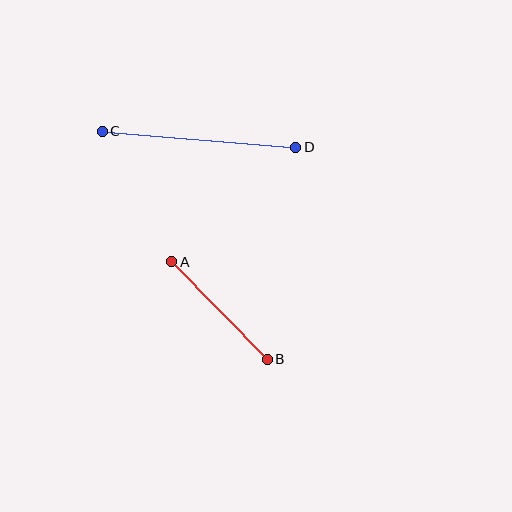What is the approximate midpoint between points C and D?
The midpoint is at approximately (199, 139) pixels.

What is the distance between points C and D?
The distance is approximately 194 pixels.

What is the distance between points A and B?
The distance is approximately 137 pixels.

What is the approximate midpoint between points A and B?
The midpoint is at approximately (219, 310) pixels.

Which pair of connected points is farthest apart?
Points C and D are farthest apart.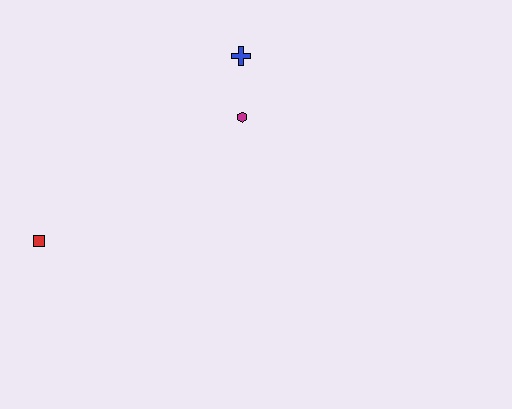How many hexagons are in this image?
There is 1 hexagon.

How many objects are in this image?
There are 3 objects.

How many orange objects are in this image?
There are no orange objects.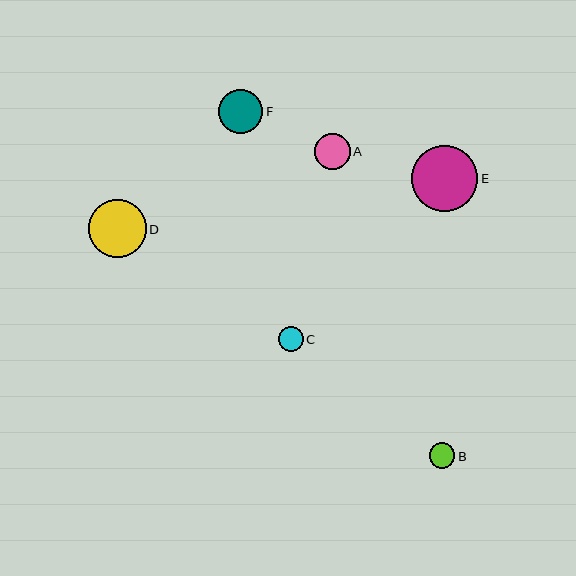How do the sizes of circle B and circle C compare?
Circle B and circle C are approximately the same size.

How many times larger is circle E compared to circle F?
Circle E is approximately 1.5 times the size of circle F.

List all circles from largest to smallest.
From largest to smallest: E, D, F, A, B, C.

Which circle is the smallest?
Circle C is the smallest with a size of approximately 25 pixels.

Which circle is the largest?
Circle E is the largest with a size of approximately 66 pixels.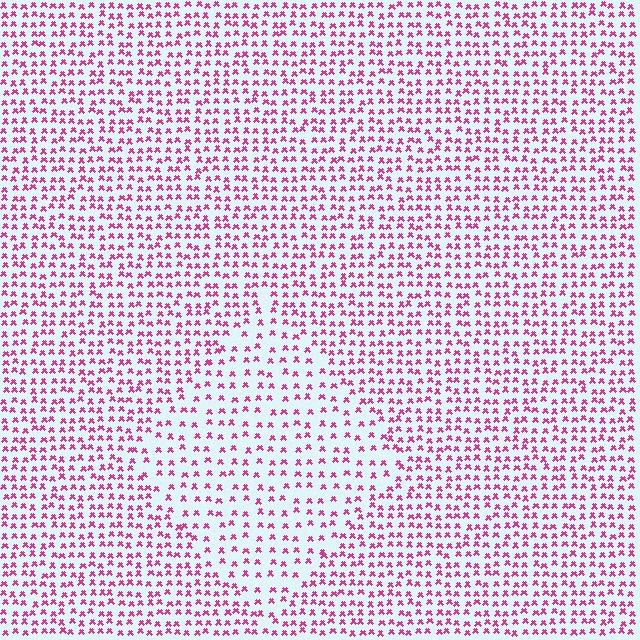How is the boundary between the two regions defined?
The boundary is defined by a change in element density (approximately 1.7x ratio). All elements are the same color, size, and shape.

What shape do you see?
I see a diamond.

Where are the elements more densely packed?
The elements are more densely packed outside the diamond boundary.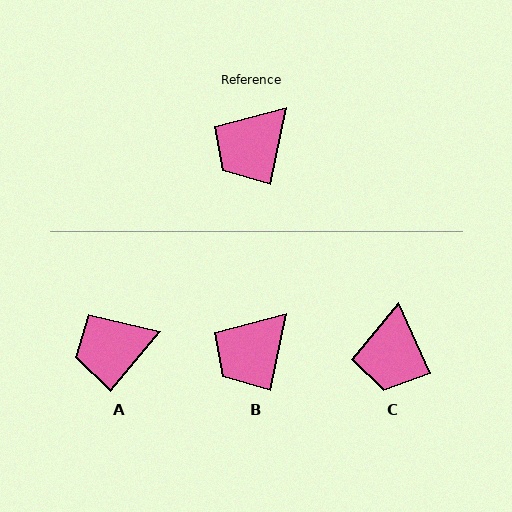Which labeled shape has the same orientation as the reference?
B.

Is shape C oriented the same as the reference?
No, it is off by about 36 degrees.